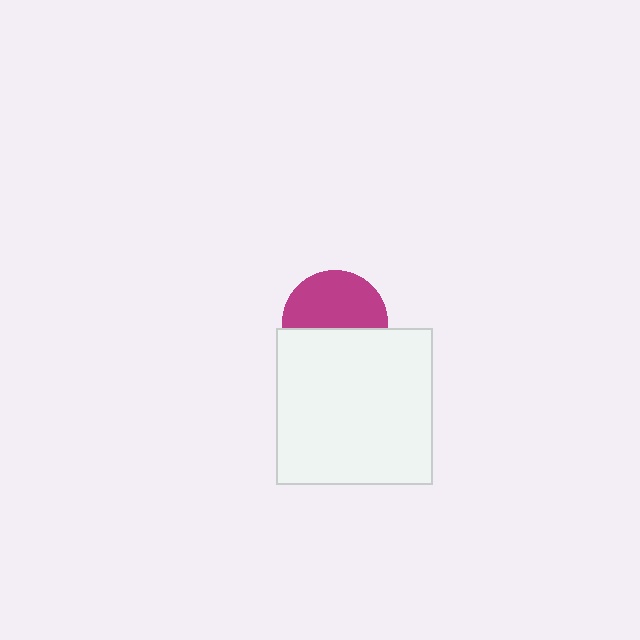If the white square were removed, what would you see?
You would see the complete magenta circle.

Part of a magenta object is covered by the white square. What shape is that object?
It is a circle.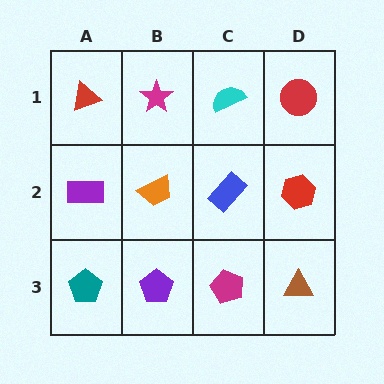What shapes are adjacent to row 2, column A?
A red triangle (row 1, column A), a teal pentagon (row 3, column A), an orange trapezoid (row 2, column B).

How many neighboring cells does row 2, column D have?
3.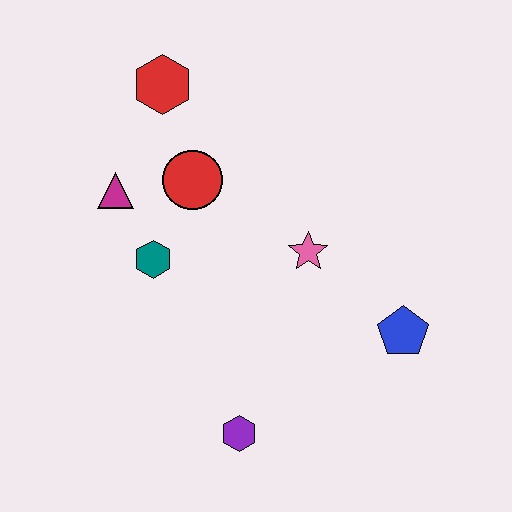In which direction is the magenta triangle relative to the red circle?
The magenta triangle is to the left of the red circle.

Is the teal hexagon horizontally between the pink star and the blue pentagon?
No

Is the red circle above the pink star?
Yes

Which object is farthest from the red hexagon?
The purple hexagon is farthest from the red hexagon.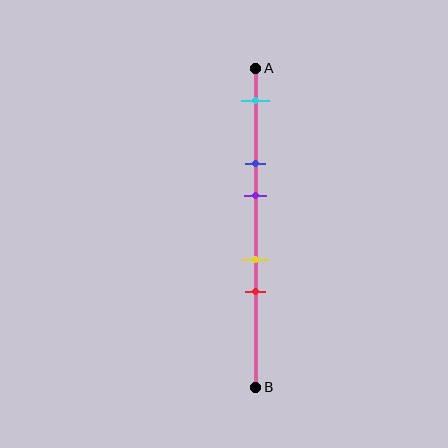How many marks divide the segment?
There are 5 marks dividing the segment.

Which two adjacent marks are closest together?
The yellow and red marks are the closest adjacent pair.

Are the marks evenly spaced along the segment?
No, the marks are not evenly spaced.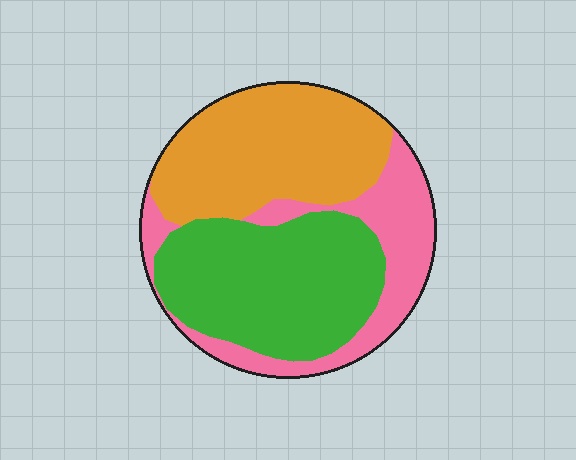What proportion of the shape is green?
Green takes up about three eighths (3/8) of the shape.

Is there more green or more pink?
Green.